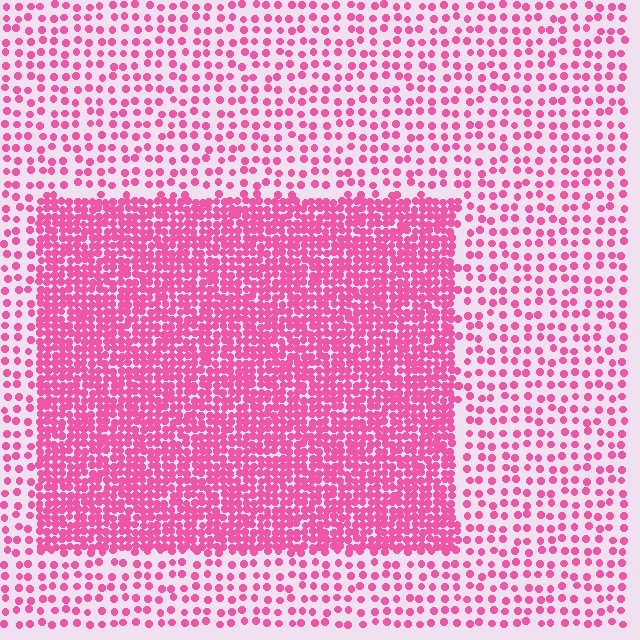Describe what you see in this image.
The image contains small pink elements arranged at two different densities. A rectangle-shaped region is visible where the elements are more densely packed than the surrounding area.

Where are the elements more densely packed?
The elements are more densely packed inside the rectangle boundary.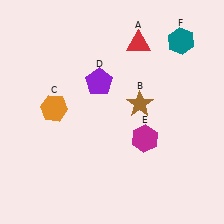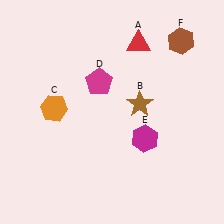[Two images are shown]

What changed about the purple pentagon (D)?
In Image 1, D is purple. In Image 2, it changed to magenta.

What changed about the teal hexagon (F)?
In Image 1, F is teal. In Image 2, it changed to brown.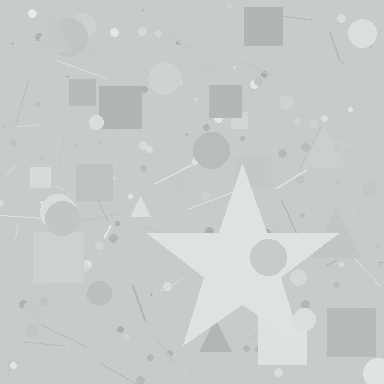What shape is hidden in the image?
A star is hidden in the image.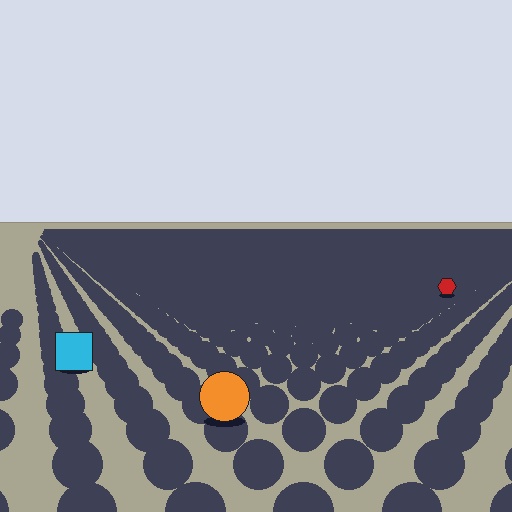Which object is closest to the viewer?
The orange circle is closest. The texture marks near it are larger and more spread out.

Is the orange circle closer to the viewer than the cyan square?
Yes. The orange circle is closer — you can tell from the texture gradient: the ground texture is coarser near it.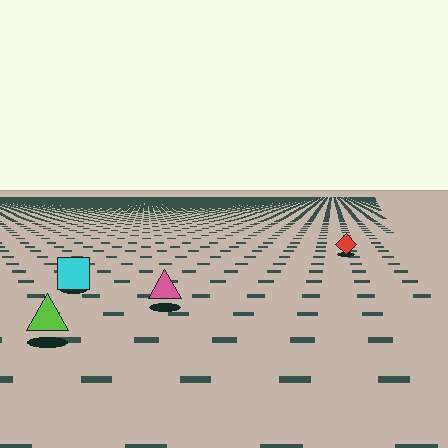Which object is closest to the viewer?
The lime triangle is closest. The texture marks near it are larger and more spread out.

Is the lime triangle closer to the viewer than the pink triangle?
Yes. The lime triangle is closer — you can tell from the texture gradient: the ground texture is coarser near it.